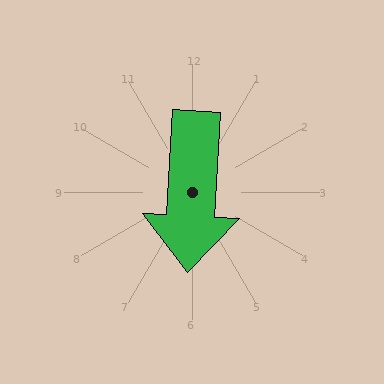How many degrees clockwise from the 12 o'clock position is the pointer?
Approximately 183 degrees.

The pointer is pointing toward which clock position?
Roughly 6 o'clock.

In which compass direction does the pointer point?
South.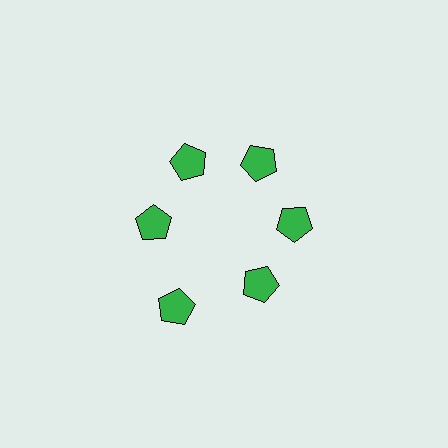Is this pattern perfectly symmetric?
No. The 6 green pentagons are arranged in a ring, but one element near the 7 o'clock position is pushed outward from the center, breaking the 6-fold rotational symmetry.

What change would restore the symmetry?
The symmetry would be restored by moving it inward, back onto the ring so that all 6 pentagons sit at equal angles and equal distance from the center.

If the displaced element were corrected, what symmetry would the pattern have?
It would have 6-fold rotational symmetry — the pattern would map onto itself every 60 degrees.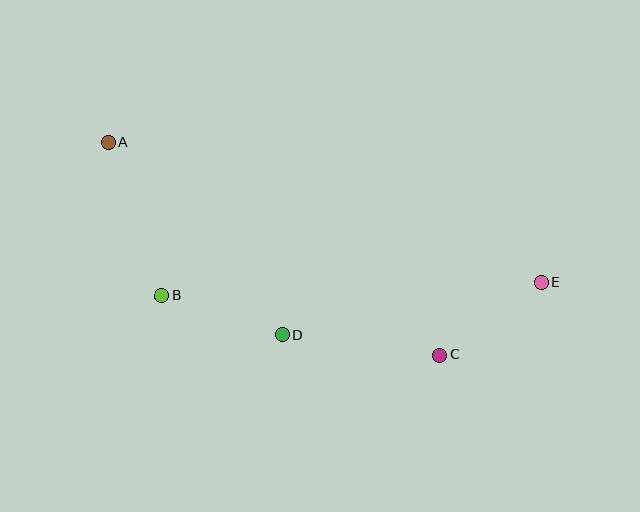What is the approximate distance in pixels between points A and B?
The distance between A and B is approximately 162 pixels.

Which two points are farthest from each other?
Points A and E are farthest from each other.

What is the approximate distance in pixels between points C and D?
The distance between C and D is approximately 158 pixels.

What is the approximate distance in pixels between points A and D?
The distance between A and D is approximately 260 pixels.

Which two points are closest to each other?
Points C and E are closest to each other.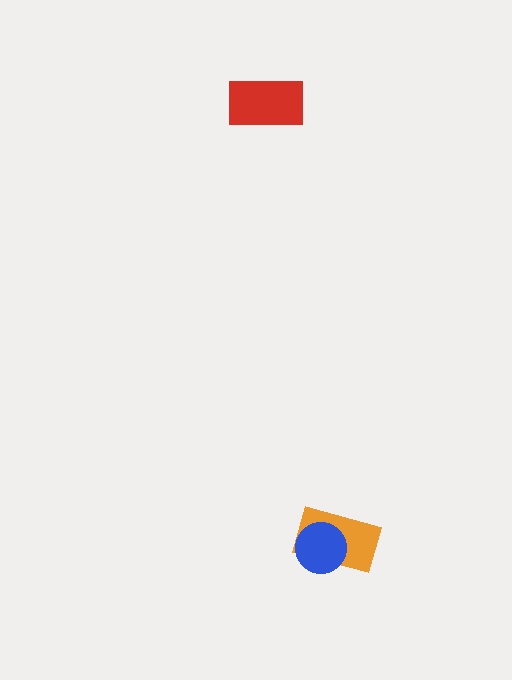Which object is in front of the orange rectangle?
The blue circle is in front of the orange rectangle.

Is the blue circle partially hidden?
No, no other shape covers it.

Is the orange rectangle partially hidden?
Yes, it is partially covered by another shape.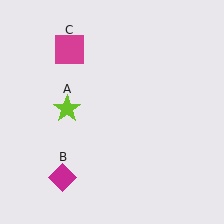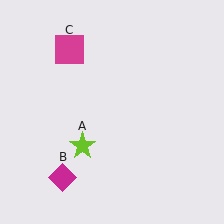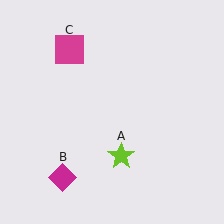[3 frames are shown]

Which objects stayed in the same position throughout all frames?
Magenta diamond (object B) and magenta square (object C) remained stationary.